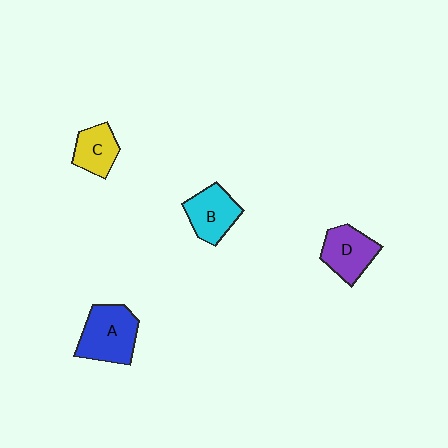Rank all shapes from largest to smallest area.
From largest to smallest: A (blue), D (purple), B (cyan), C (yellow).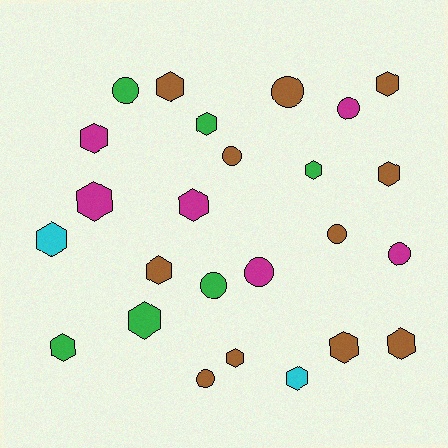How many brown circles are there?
There are 4 brown circles.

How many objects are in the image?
There are 25 objects.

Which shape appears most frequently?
Hexagon, with 16 objects.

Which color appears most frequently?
Brown, with 11 objects.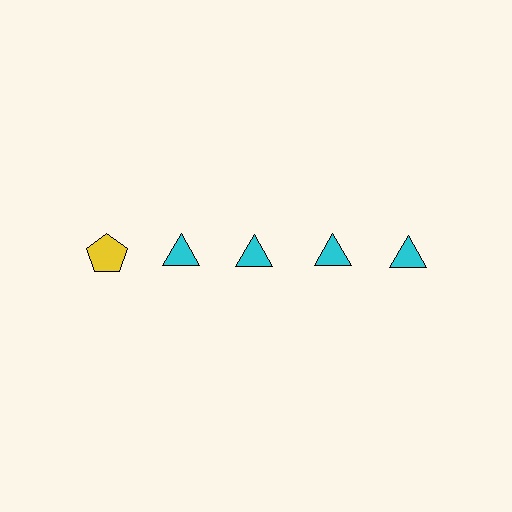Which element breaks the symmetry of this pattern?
The yellow pentagon in the top row, leftmost column breaks the symmetry. All other shapes are cyan triangles.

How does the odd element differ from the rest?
It differs in both color (yellow instead of cyan) and shape (pentagon instead of triangle).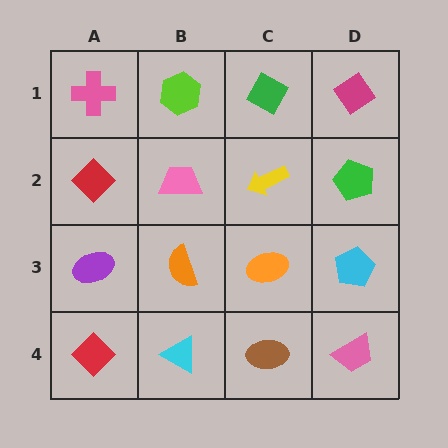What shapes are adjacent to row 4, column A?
A purple ellipse (row 3, column A), a cyan triangle (row 4, column B).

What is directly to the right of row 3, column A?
An orange semicircle.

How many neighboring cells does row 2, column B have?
4.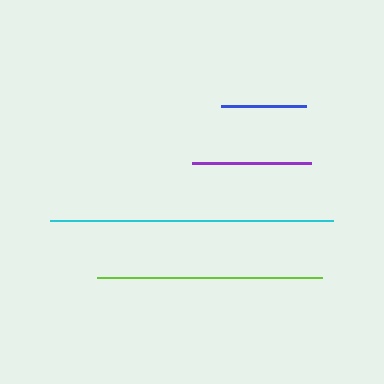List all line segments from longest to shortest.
From longest to shortest: cyan, lime, purple, blue.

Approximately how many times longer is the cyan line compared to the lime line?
The cyan line is approximately 1.3 times the length of the lime line.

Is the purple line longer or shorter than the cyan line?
The cyan line is longer than the purple line.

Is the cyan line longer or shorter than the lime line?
The cyan line is longer than the lime line.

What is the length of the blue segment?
The blue segment is approximately 85 pixels long.